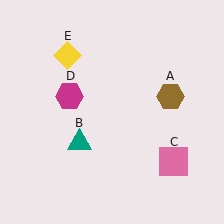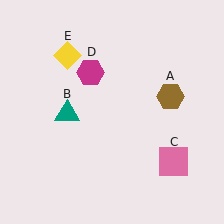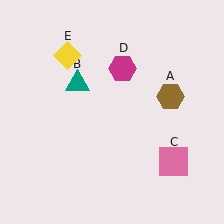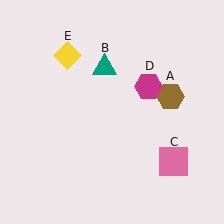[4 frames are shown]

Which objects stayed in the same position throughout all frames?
Brown hexagon (object A) and pink square (object C) and yellow diamond (object E) remained stationary.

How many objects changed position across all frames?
2 objects changed position: teal triangle (object B), magenta hexagon (object D).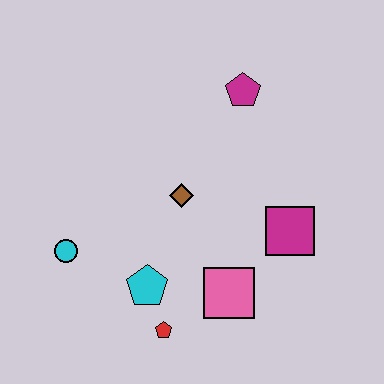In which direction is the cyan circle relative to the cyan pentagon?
The cyan circle is to the left of the cyan pentagon.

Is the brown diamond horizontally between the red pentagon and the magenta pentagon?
Yes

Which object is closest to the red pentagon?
The cyan pentagon is closest to the red pentagon.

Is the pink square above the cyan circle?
No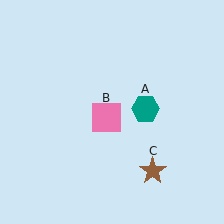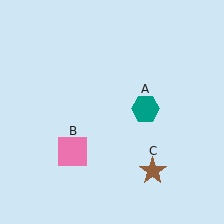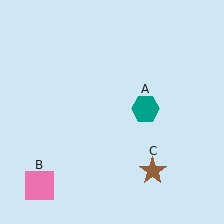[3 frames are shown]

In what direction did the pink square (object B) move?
The pink square (object B) moved down and to the left.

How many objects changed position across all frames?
1 object changed position: pink square (object B).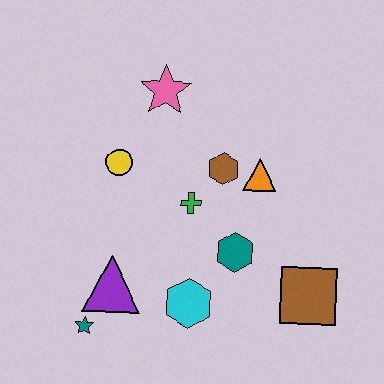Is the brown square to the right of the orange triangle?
Yes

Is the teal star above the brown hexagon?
No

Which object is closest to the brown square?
The teal hexagon is closest to the brown square.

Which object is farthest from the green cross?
The teal star is farthest from the green cross.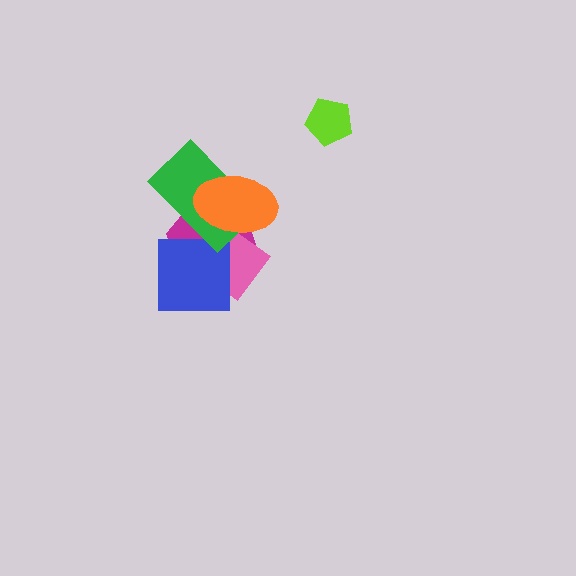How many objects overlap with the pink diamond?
3 objects overlap with the pink diamond.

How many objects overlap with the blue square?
2 objects overlap with the blue square.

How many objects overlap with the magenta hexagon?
4 objects overlap with the magenta hexagon.